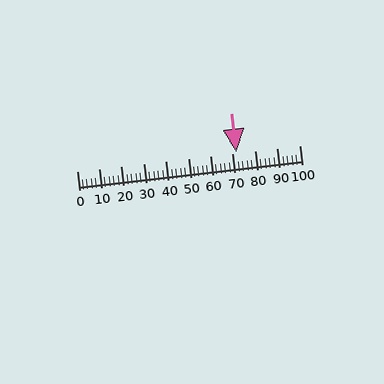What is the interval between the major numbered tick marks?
The major tick marks are spaced 10 units apart.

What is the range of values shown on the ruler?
The ruler shows values from 0 to 100.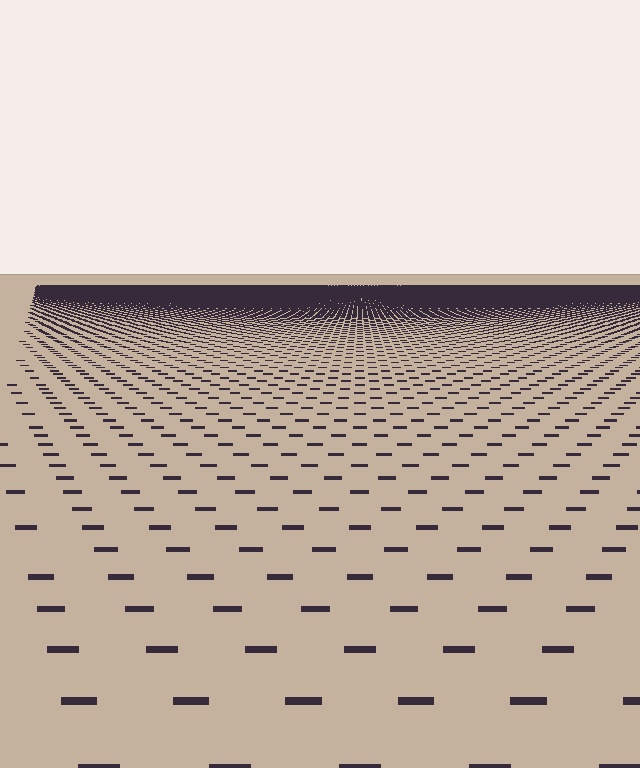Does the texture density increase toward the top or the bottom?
Density increases toward the top.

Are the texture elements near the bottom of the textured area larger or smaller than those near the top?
Larger. Near the bottom, elements are closer to the viewer and appear at a bigger on-screen size.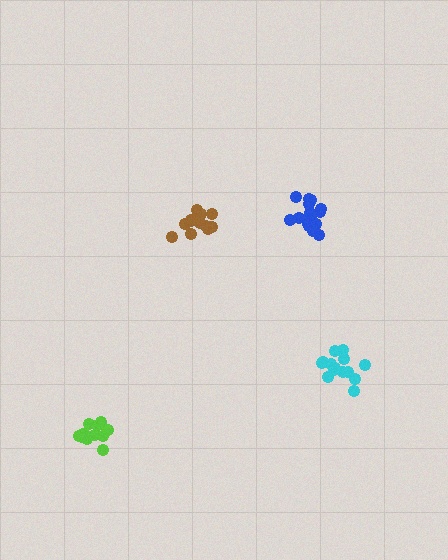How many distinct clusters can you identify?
There are 4 distinct clusters.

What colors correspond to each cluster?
The clusters are colored: lime, brown, blue, cyan.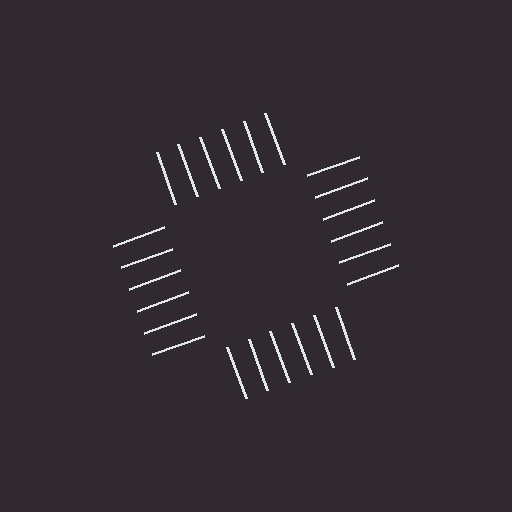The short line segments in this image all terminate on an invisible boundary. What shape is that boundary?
An illusory square — the line segments terminate on its edges but no continuous stroke is drawn.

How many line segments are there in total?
24 — 6 along each of the 4 edges.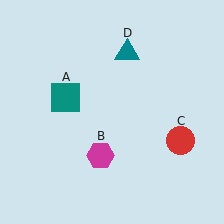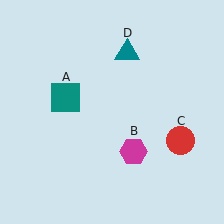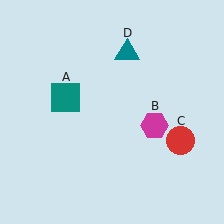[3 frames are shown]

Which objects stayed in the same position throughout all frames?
Teal square (object A) and red circle (object C) and teal triangle (object D) remained stationary.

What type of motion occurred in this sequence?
The magenta hexagon (object B) rotated counterclockwise around the center of the scene.